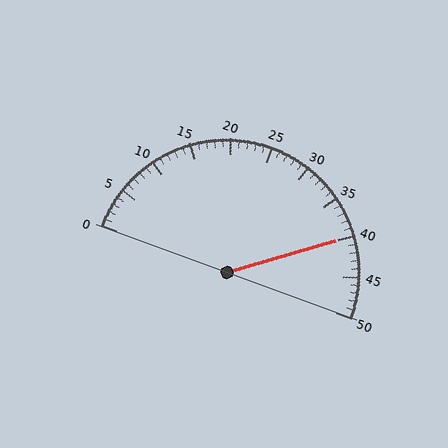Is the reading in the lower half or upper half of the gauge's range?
The reading is in the upper half of the range (0 to 50).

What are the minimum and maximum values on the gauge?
The gauge ranges from 0 to 50.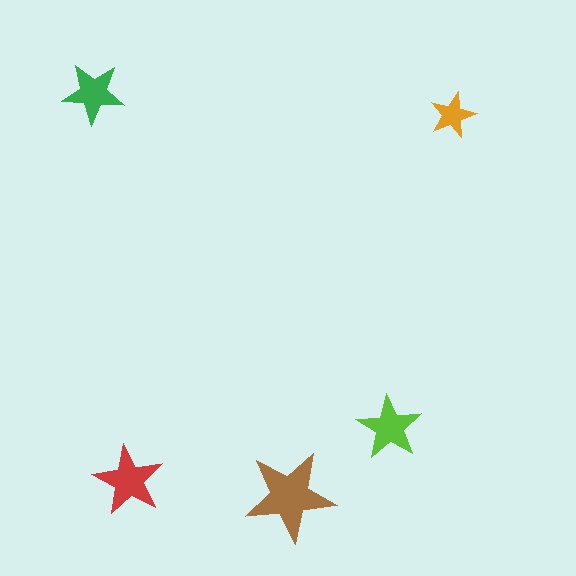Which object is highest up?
The green star is topmost.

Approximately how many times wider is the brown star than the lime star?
About 1.5 times wider.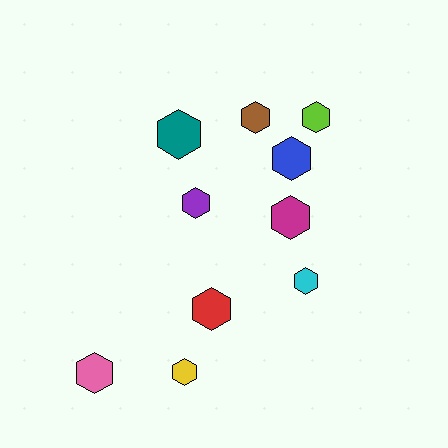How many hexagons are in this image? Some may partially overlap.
There are 10 hexagons.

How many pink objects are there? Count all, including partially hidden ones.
There is 1 pink object.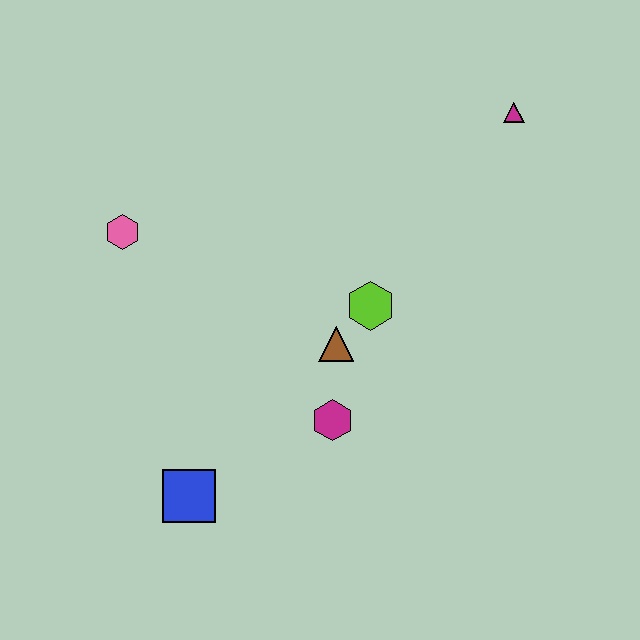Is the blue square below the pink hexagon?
Yes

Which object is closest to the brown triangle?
The lime hexagon is closest to the brown triangle.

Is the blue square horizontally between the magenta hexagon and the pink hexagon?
Yes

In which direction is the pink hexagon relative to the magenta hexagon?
The pink hexagon is to the left of the magenta hexagon.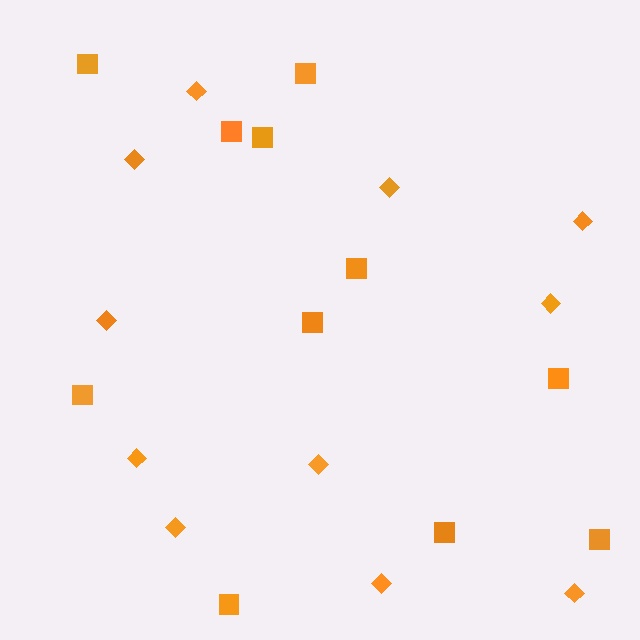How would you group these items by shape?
There are 2 groups: one group of squares (11) and one group of diamonds (11).